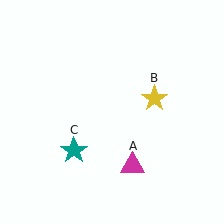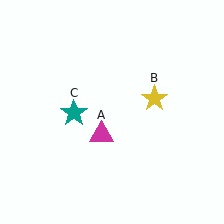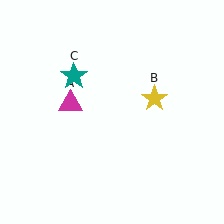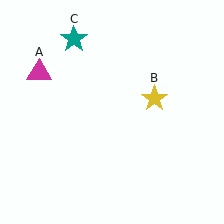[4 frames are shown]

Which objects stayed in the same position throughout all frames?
Yellow star (object B) remained stationary.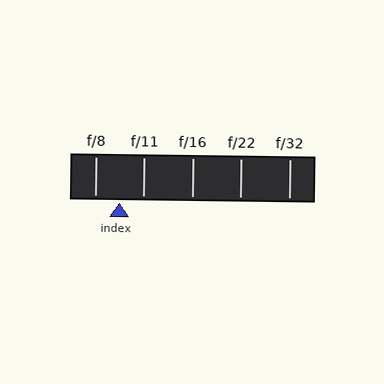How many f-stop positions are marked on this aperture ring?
There are 5 f-stop positions marked.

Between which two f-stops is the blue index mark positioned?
The index mark is between f/8 and f/11.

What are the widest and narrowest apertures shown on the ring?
The widest aperture shown is f/8 and the narrowest is f/32.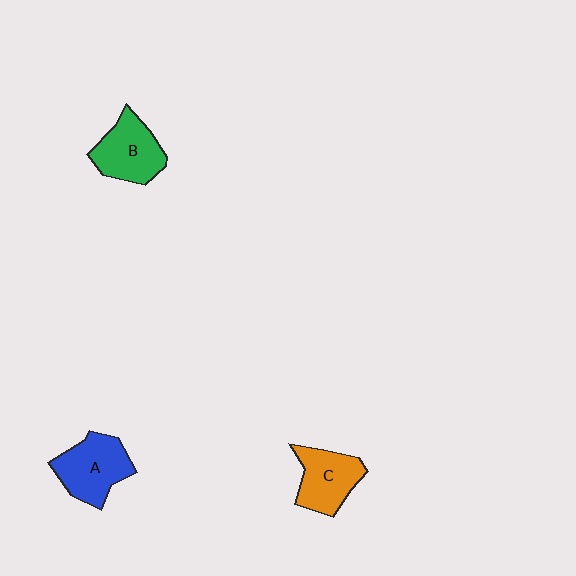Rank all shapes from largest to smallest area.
From largest to smallest: A (blue), B (green), C (orange).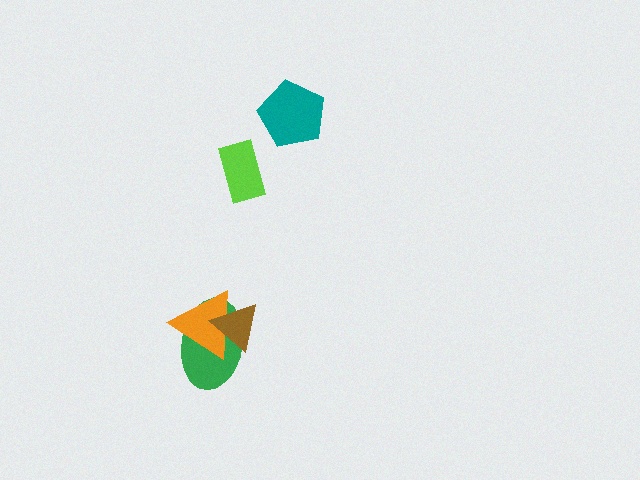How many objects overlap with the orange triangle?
2 objects overlap with the orange triangle.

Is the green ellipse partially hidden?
Yes, it is partially covered by another shape.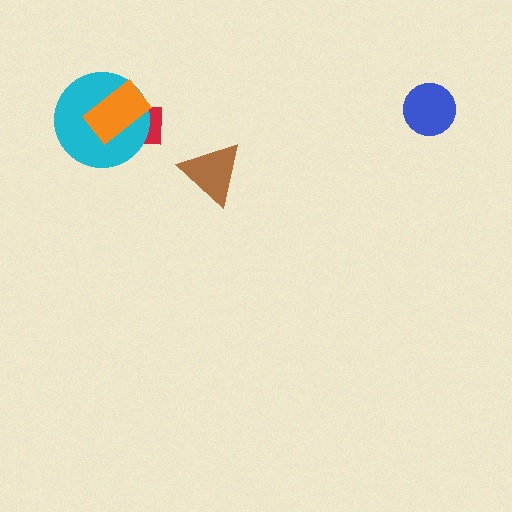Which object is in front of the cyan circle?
The orange rectangle is in front of the cyan circle.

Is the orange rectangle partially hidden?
No, no other shape covers it.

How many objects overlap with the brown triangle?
0 objects overlap with the brown triangle.